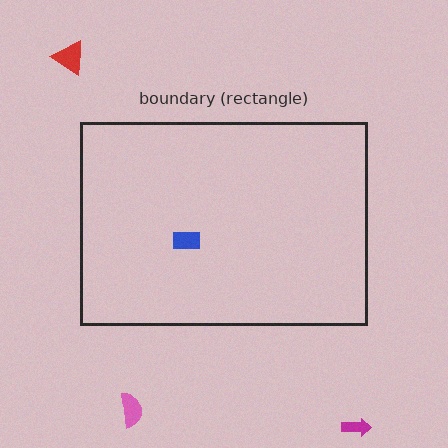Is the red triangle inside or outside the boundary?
Outside.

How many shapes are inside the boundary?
1 inside, 3 outside.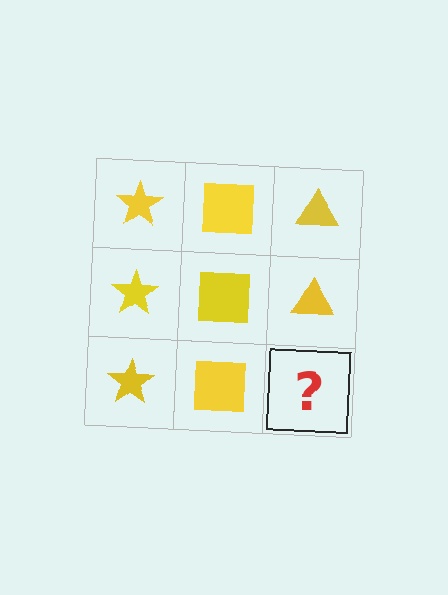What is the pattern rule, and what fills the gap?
The rule is that each column has a consistent shape. The gap should be filled with a yellow triangle.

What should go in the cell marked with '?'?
The missing cell should contain a yellow triangle.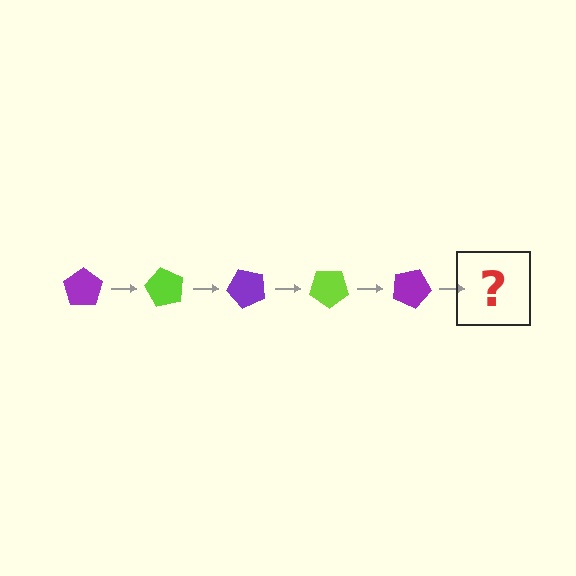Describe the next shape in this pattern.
It should be a lime pentagon, rotated 300 degrees from the start.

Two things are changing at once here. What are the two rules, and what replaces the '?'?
The two rules are that it rotates 60 degrees each step and the color cycles through purple and lime. The '?' should be a lime pentagon, rotated 300 degrees from the start.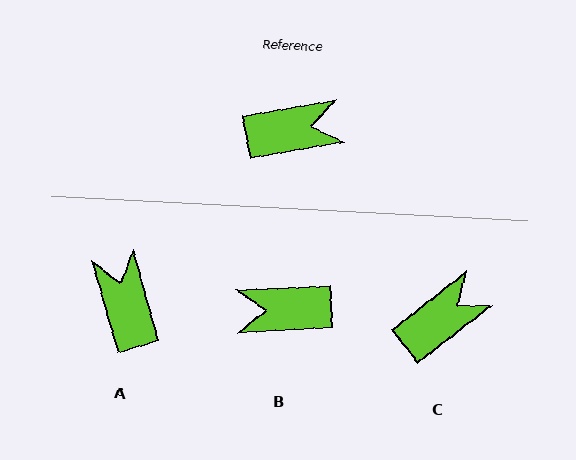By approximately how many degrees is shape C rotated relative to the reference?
Approximately 28 degrees counter-clockwise.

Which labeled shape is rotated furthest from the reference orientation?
B, about 173 degrees away.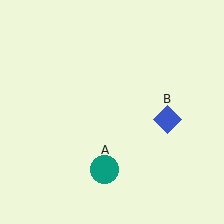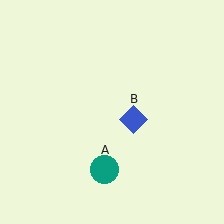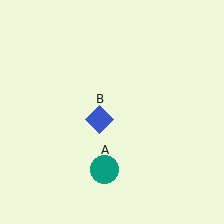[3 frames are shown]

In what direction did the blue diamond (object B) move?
The blue diamond (object B) moved left.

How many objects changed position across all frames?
1 object changed position: blue diamond (object B).